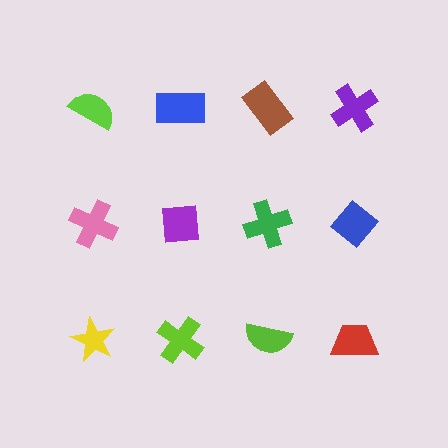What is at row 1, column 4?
A purple cross.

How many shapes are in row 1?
4 shapes.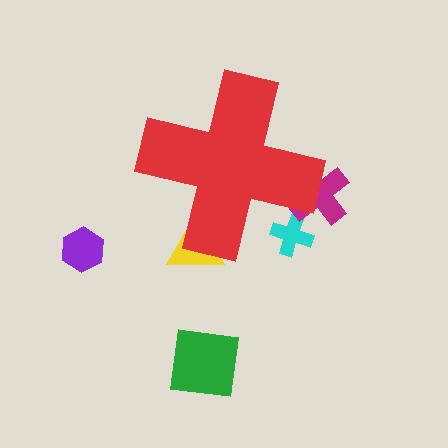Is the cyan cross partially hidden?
Yes, the cyan cross is partially hidden behind the red cross.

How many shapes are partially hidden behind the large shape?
3 shapes are partially hidden.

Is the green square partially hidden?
No, the green square is fully visible.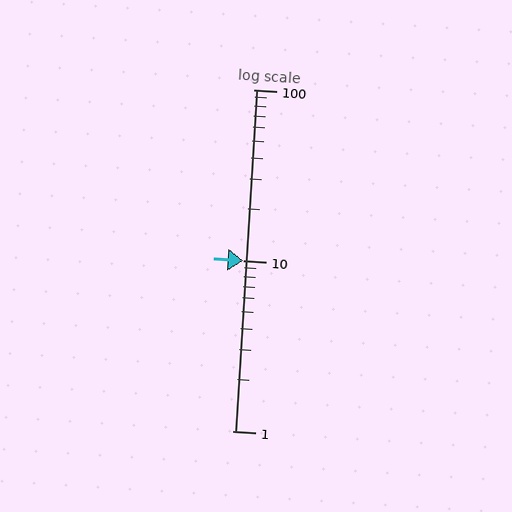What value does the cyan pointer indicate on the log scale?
The pointer indicates approximately 10.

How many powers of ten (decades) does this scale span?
The scale spans 2 decades, from 1 to 100.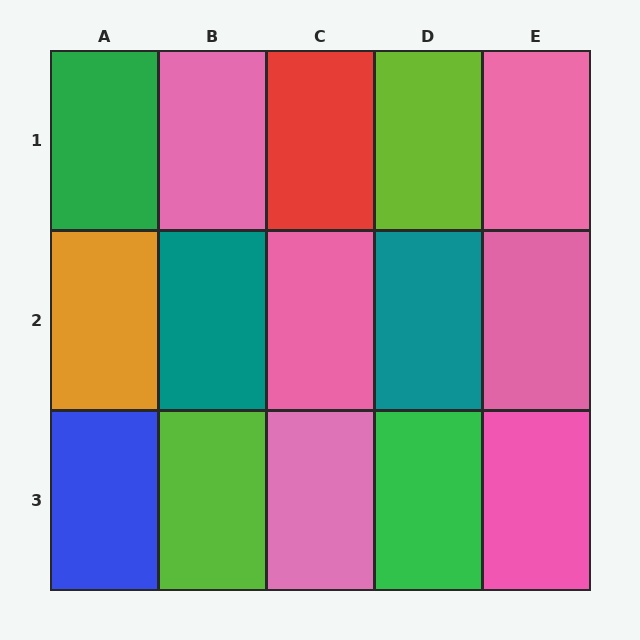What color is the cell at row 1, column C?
Red.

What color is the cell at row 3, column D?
Green.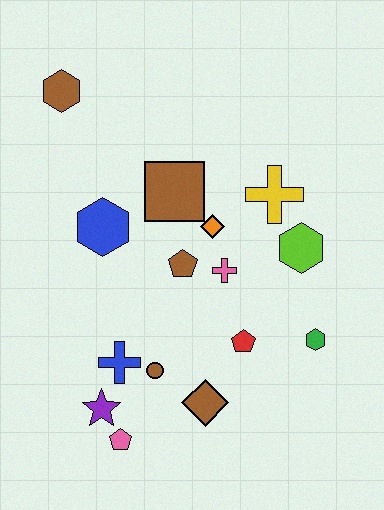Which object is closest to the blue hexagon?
The brown square is closest to the blue hexagon.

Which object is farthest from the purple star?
The brown hexagon is farthest from the purple star.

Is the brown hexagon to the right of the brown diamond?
No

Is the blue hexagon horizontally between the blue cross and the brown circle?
No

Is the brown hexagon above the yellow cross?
Yes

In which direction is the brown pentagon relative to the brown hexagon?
The brown pentagon is below the brown hexagon.